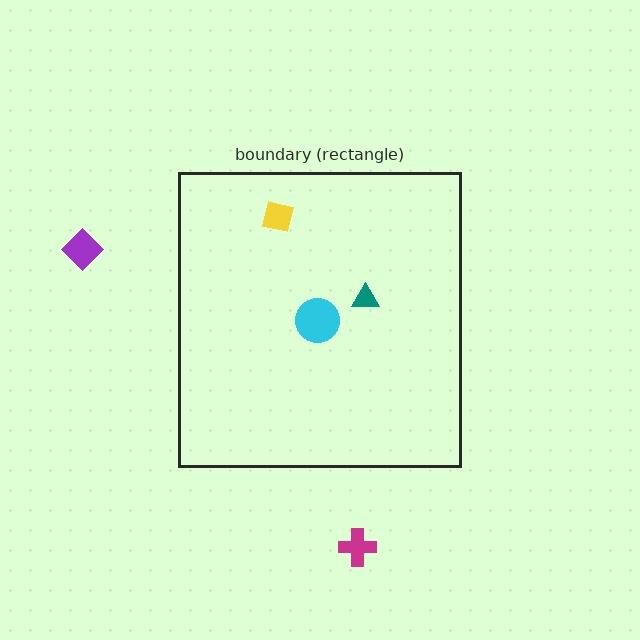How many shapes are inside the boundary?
3 inside, 2 outside.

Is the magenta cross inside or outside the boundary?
Outside.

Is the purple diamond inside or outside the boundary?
Outside.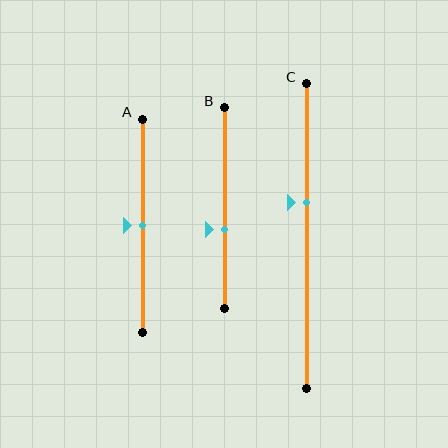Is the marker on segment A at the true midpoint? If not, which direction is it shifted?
Yes, the marker on segment A is at the true midpoint.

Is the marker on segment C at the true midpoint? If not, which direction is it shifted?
No, the marker on segment C is shifted upward by about 11% of the segment length.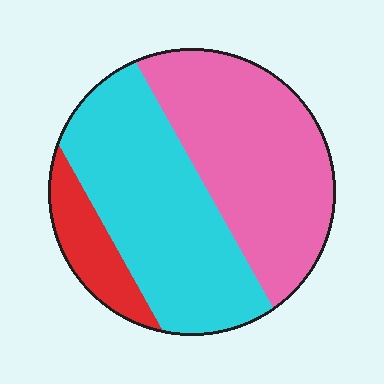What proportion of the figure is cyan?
Cyan takes up between a quarter and a half of the figure.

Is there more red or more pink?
Pink.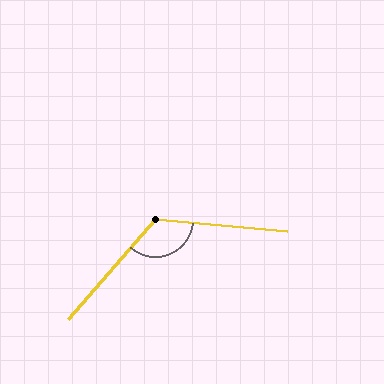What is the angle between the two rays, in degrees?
Approximately 126 degrees.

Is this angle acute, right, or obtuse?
It is obtuse.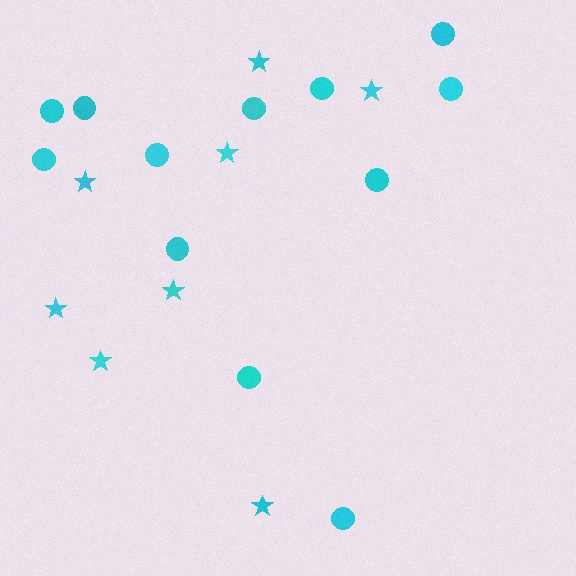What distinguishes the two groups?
There are 2 groups: one group of stars (8) and one group of circles (12).